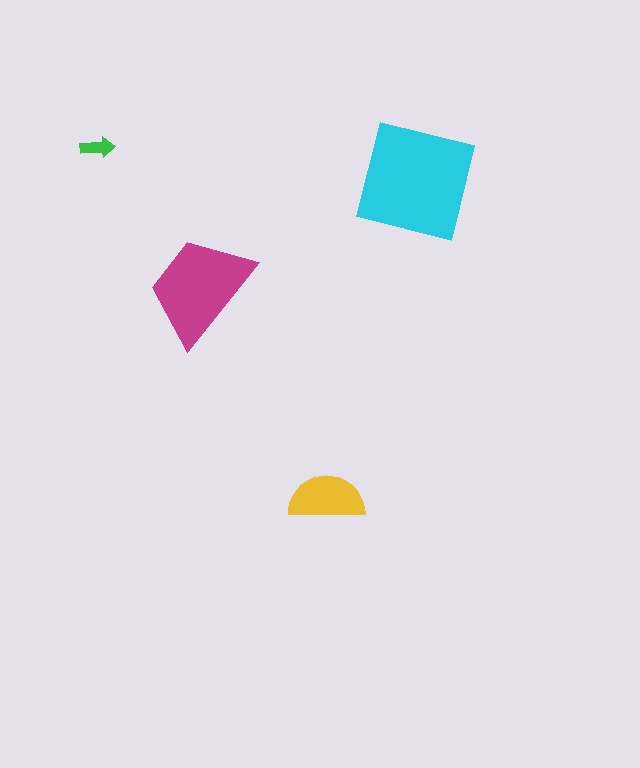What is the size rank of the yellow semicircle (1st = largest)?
3rd.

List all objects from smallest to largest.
The green arrow, the yellow semicircle, the magenta trapezoid, the cyan square.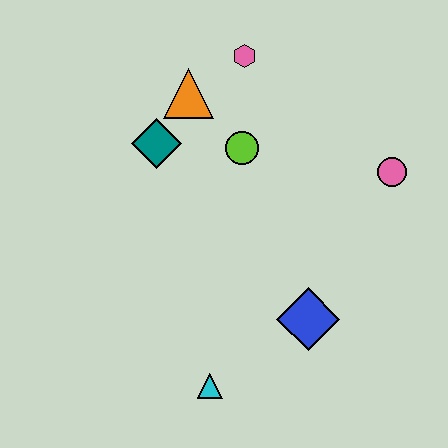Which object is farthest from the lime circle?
The cyan triangle is farthest from the lime circle.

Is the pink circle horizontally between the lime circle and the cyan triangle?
No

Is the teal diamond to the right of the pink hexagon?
No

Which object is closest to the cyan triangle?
The blue diamond is closest to the cyan triangle.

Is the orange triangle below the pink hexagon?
Yes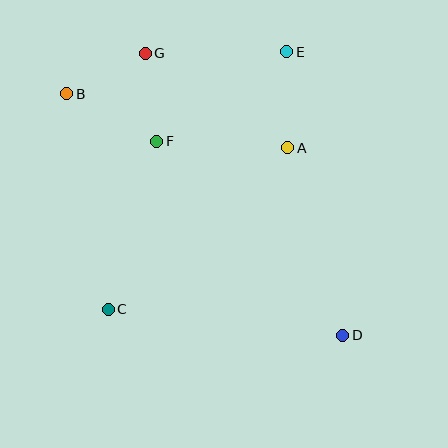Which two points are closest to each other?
Points B and G are closest to each other.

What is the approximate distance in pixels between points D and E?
The distance between D and E is approximately 289 pixels.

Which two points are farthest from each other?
Points B and D are farthest from each other.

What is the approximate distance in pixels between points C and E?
The distance between C and E is approximately 314 pixels.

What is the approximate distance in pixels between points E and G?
The distance between E and G is approximately 141 pixels.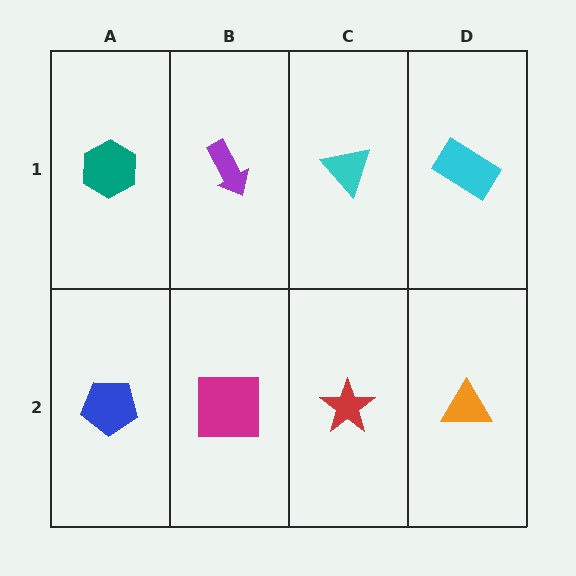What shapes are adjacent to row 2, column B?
A purple arrow (row 1, column B), a blue pentagon (row 2, column A), a red star (row 2, column C).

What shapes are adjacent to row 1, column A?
A blue pentagon (row 2, column A), a purple arrow (row 1, column B).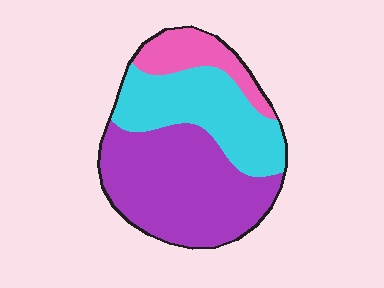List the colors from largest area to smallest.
From largest to smallest: purple, cyan, pink.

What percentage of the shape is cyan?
Cyan takes up about one third (1/3) of the shape.